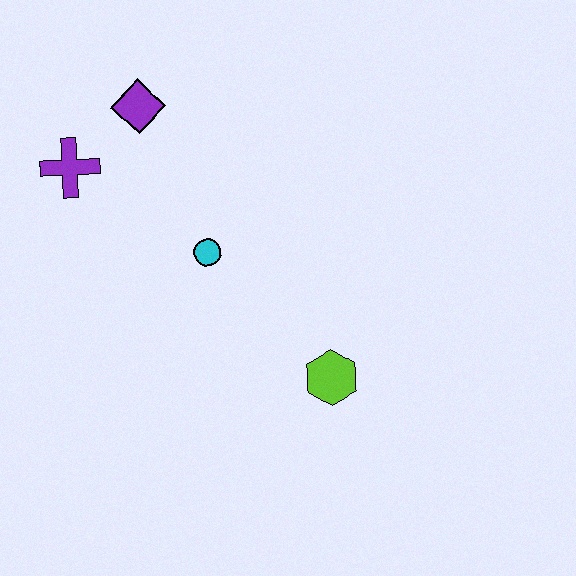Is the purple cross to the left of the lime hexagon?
Yes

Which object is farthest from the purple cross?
The lime hexagon is farthest from the purple cross.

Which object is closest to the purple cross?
The purple diamond is closest to the purple cross.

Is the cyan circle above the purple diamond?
No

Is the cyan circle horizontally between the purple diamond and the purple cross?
No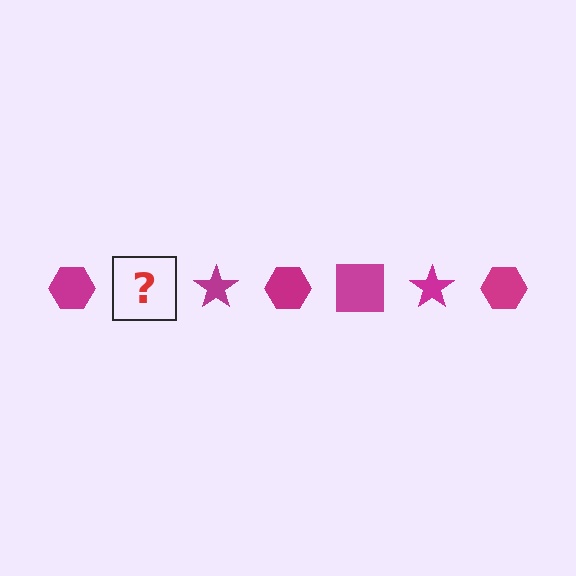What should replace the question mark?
The question mark should be replaced with a magenta square.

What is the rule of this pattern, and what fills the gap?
The rule is that the pattern cycles through hexagon, square, star shapes in magenta. The gap should be filled with a magenta square.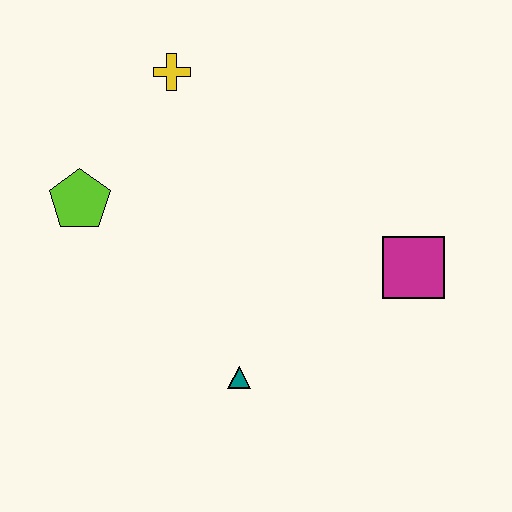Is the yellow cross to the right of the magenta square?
No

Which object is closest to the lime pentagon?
The yellow cross is closest to the lime pentagon.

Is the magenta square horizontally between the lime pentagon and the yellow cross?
No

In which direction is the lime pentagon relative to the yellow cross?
The lime pentagon is below the yellow cross.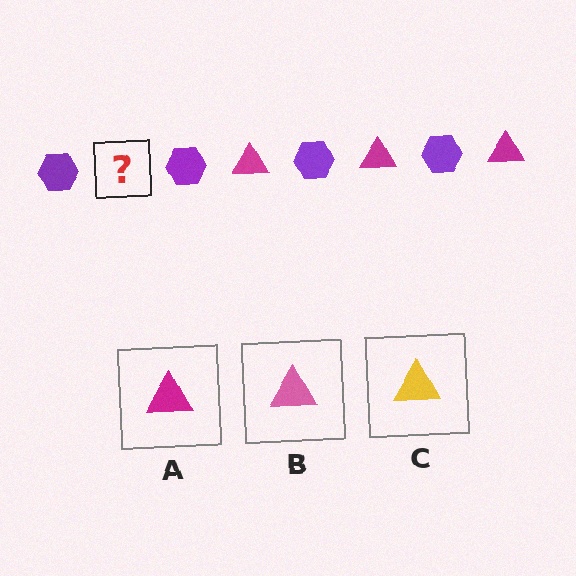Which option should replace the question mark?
Option A.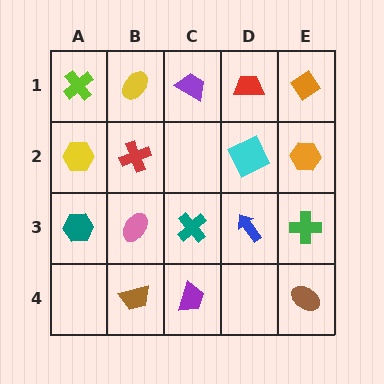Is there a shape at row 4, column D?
No, that cell is empty.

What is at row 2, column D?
A cyan square.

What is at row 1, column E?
An orange diamond.